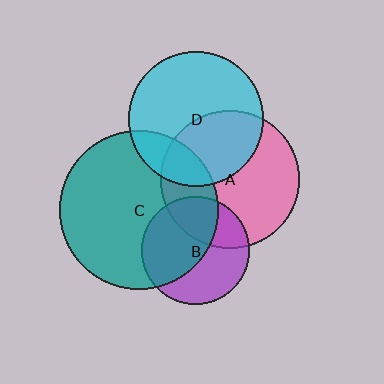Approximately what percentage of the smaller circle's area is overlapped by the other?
Approximately 30%.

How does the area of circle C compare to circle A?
Approximately 1.3 times.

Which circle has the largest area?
Circle C (teal).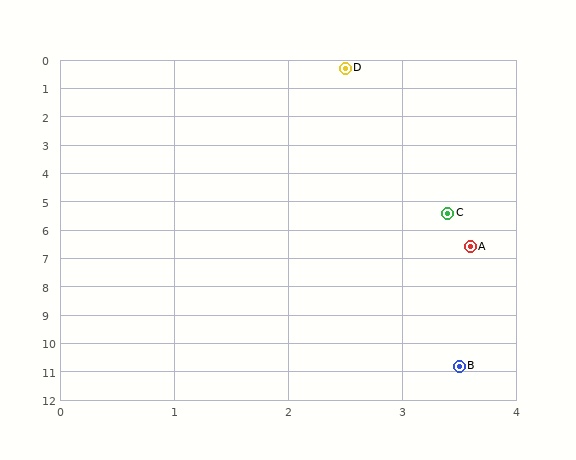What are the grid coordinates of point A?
Point A is at approximately (3.6, 6.6).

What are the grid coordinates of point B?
Point B is at approximately (3.5, 10.8).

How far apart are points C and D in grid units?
Points C and D are about 5.2 grid units apart.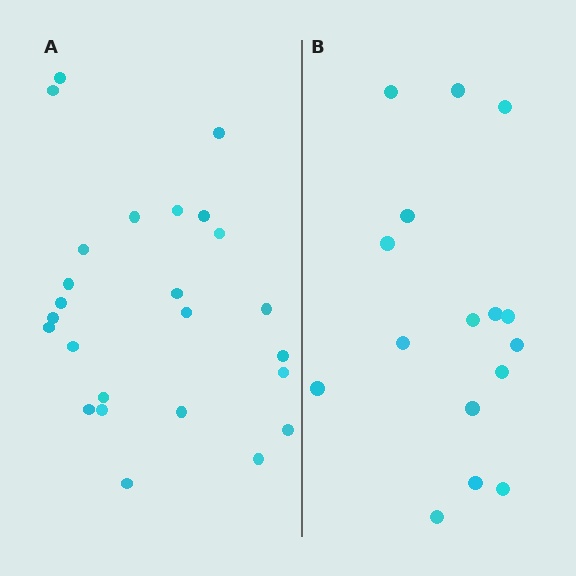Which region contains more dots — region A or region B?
Region A (the left region) has more dots.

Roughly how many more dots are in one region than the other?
Region A has roughly 8 or so more dots than region B.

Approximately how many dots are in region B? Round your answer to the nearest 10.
About 20 dots. (The exact count is 16, which rounds to 20.)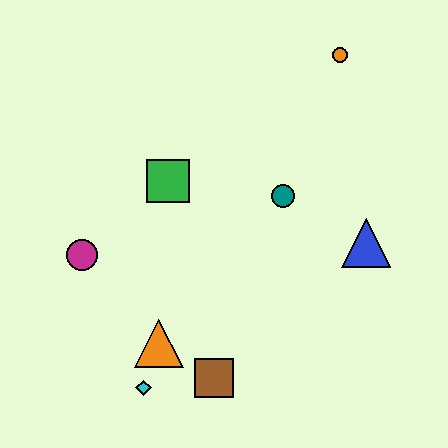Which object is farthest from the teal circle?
The cyan diamond is farthest from the teal circle.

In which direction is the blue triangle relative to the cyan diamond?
The blue triangle is to the right of the cyan diamond.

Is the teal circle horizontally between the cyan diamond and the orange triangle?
No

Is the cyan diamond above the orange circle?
No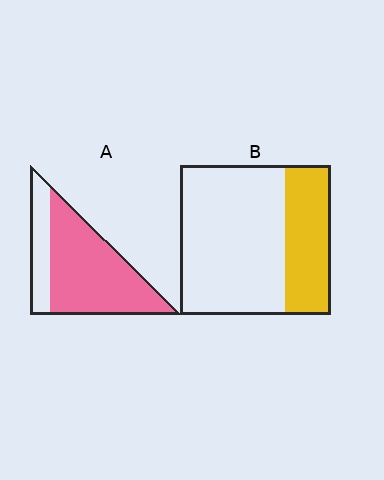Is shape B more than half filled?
No.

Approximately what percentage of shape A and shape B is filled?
A is approximately 75% and B is approximately 30%.